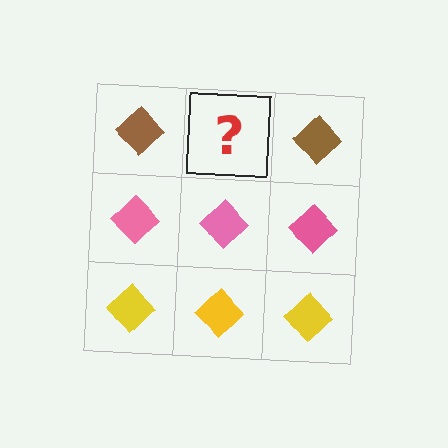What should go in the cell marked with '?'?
The missing cell should contain a brown diamond.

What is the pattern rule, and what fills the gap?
The rule is that each row has a consistent color. The gap should be filled with a brown diamond.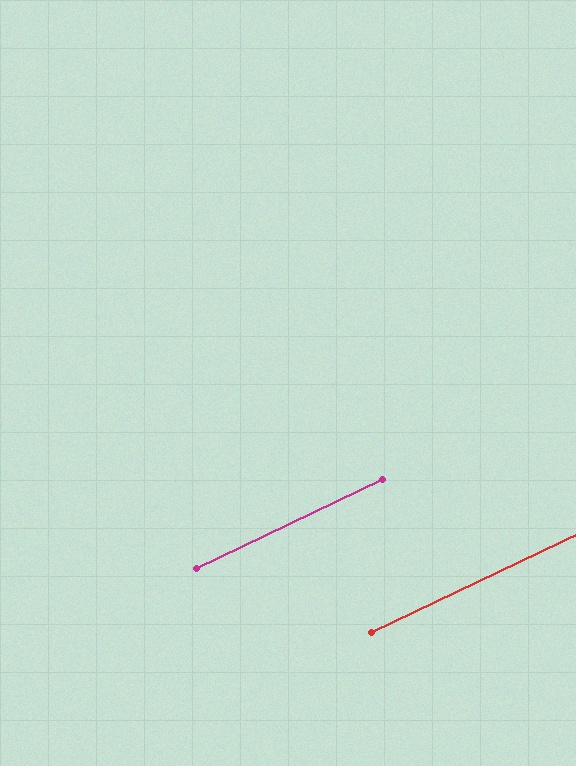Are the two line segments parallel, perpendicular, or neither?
Parallel — their directions differ by only 0.0°.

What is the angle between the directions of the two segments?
Approximately 0 degrees.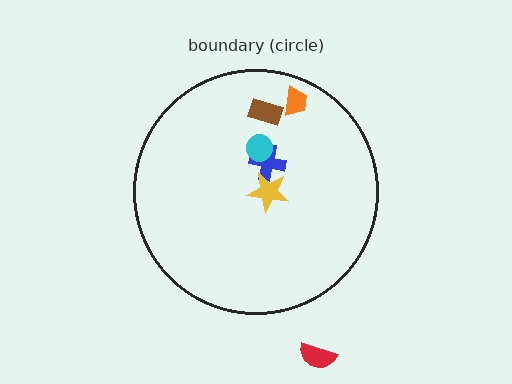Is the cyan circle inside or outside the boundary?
Inside.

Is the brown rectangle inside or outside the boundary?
Inside.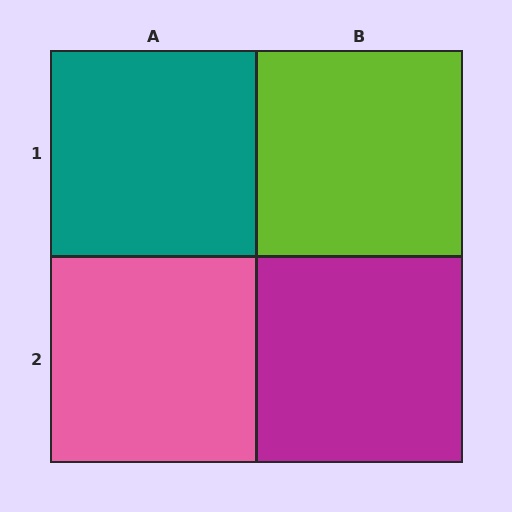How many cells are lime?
1 cell is lime.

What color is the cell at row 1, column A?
Teal.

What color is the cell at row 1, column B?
Lime.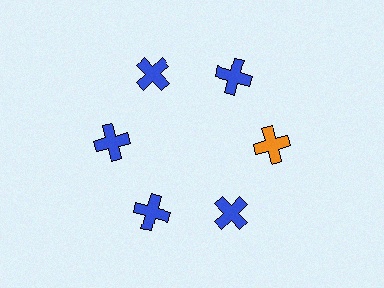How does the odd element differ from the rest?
It has a different color: orange instead of blue.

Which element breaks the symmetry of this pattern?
The orange cross at roughly the 3 o'clock position breaks the symmetry. All other shapes are blue crosses.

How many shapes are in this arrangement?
There are 6 shapes arranged in a ring pattern.